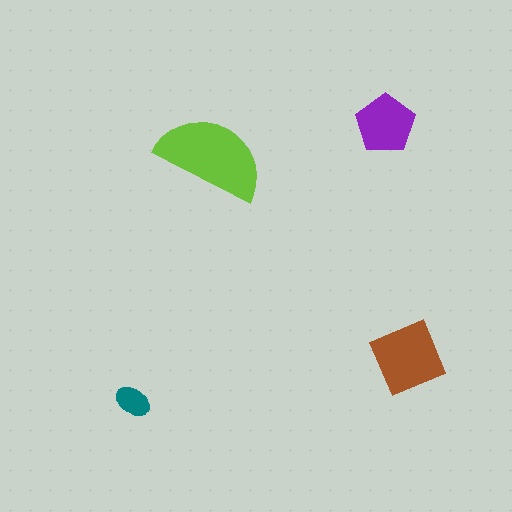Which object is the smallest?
The teal ellipse.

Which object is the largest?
The lime semicircle.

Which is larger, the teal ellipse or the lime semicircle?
The lime semicircle.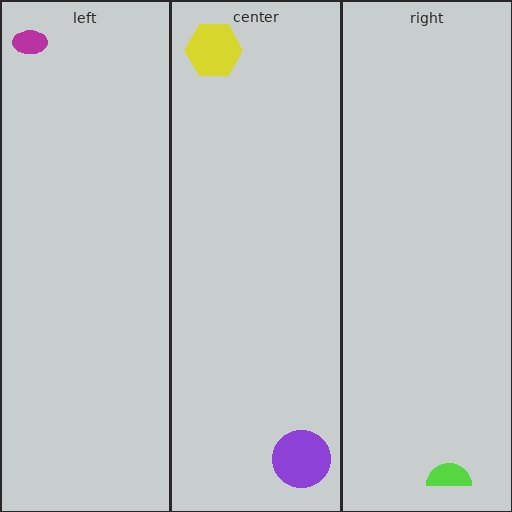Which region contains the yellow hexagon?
The center region.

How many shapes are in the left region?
1.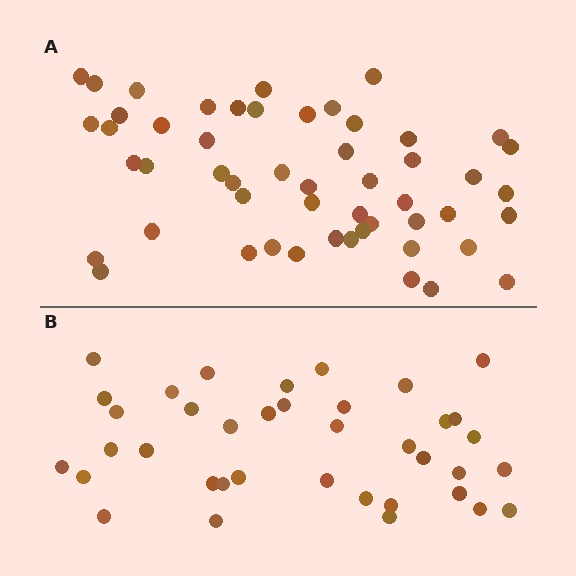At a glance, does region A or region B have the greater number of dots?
Region A (the top region) has more dots.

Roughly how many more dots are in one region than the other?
Region A has approximately 15 more dots than region B.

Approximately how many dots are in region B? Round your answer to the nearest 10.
About 40 dots. (The exact count is 38, which rounds to 40.)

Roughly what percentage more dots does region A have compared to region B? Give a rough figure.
About 35% more.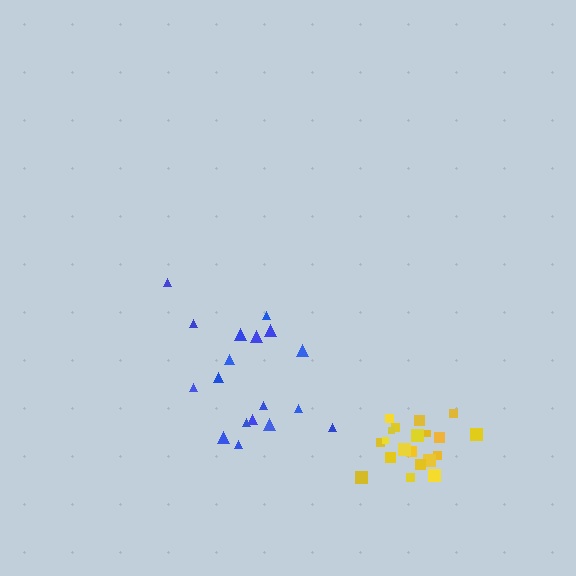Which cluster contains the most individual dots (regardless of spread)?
Yellow (20).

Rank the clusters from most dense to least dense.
yellow, blue.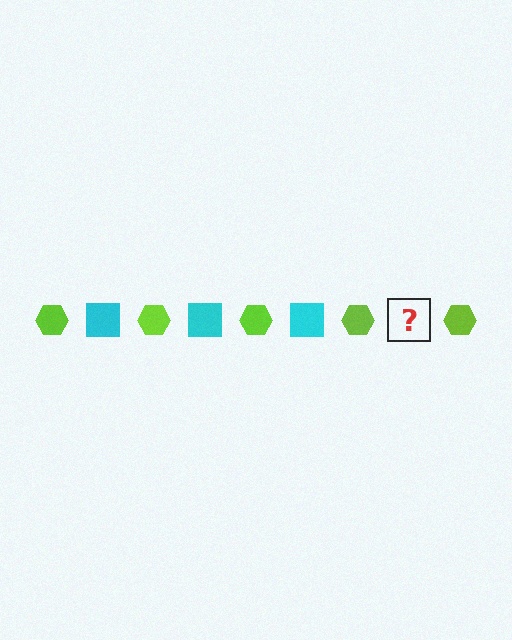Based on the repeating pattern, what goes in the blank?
The blank should be a cyan square.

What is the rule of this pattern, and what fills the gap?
The rule is that the pattern alternates between lime hexagon and cyan square. The gap should be filled with a cyan square.